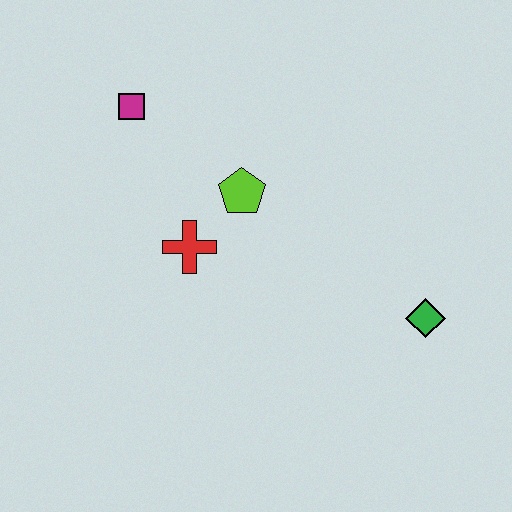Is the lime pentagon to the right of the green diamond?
No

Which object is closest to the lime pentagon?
The red cross is closest to the lime pentagon.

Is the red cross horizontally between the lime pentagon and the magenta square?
Yes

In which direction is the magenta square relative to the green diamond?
The magenta square is to the left of the green diamond.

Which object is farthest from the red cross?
The green diamond is farthest from the red cross.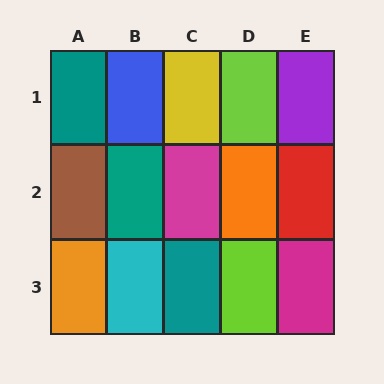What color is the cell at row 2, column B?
Teal.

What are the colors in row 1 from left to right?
Teal, blue, yellow, lime, purple.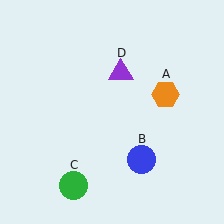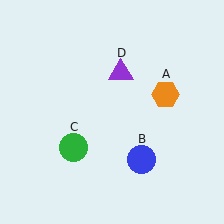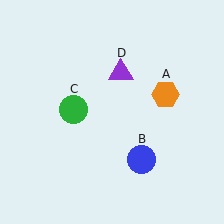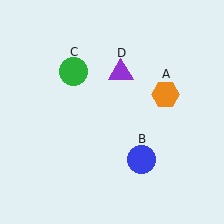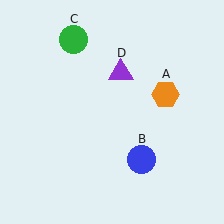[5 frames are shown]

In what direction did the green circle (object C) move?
The green circle (object C) moved up.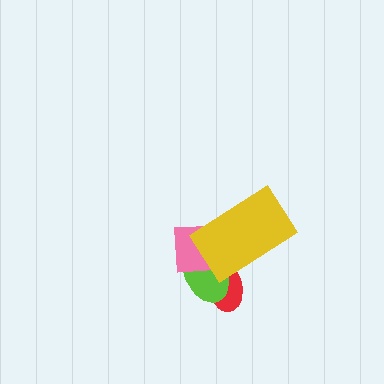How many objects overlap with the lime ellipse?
3 objects overlap with the lime ellipse.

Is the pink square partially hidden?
Yes, it is partially covered by another shape.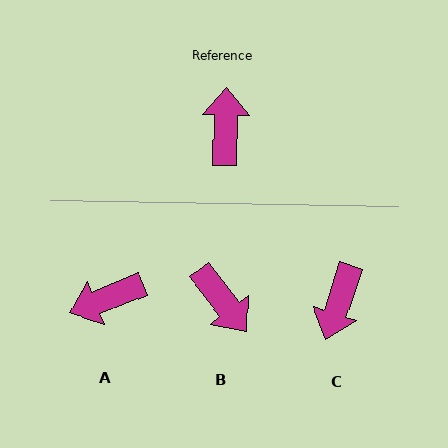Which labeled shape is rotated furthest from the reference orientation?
C, about 163 degrees away.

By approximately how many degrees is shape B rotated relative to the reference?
Approximately 141 degrees clockwise.